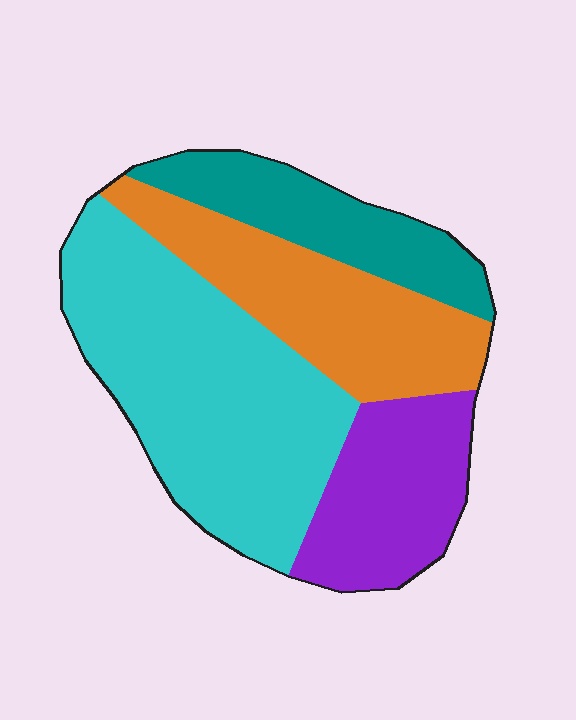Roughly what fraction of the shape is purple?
Purple covers 18% of the shape.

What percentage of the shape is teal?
Teal takes up about one sixth (1/6) of the shape.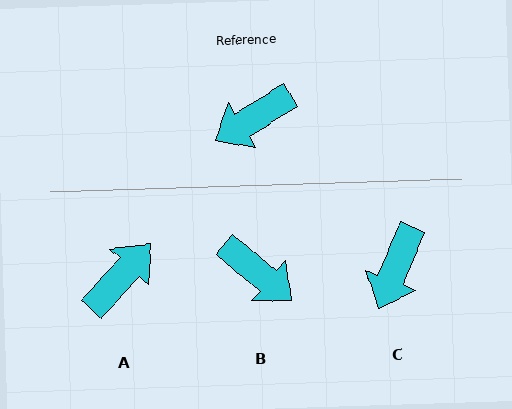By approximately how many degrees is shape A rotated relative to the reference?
Approximately 164 degrees clockwise.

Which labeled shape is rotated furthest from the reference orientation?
A, about 164 degrees away.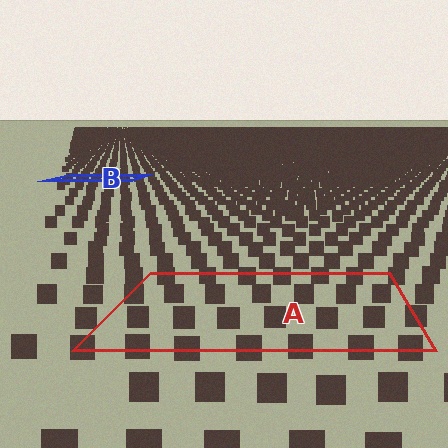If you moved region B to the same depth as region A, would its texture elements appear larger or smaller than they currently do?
They would appear larger. At a closer depth, the same texture elements are projected at a bigger on-screen size.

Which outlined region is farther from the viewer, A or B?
Region B is farther from the viewer — the texture elements inside it appear smaller and more densely packed.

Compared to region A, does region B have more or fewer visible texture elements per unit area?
Region B has more texture elements per unit area — they are packed more densely because it is farther away.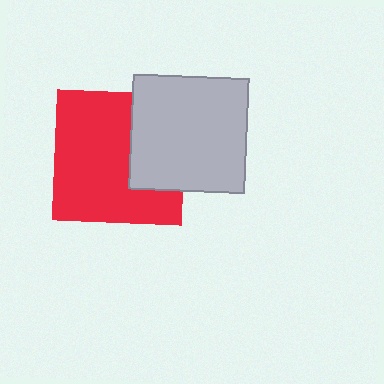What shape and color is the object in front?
The object in front is a light gray rectangle.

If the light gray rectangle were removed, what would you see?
You would see the complete red square.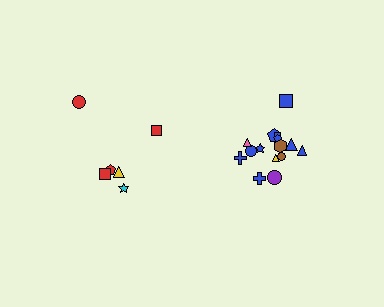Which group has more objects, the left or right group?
The right group.